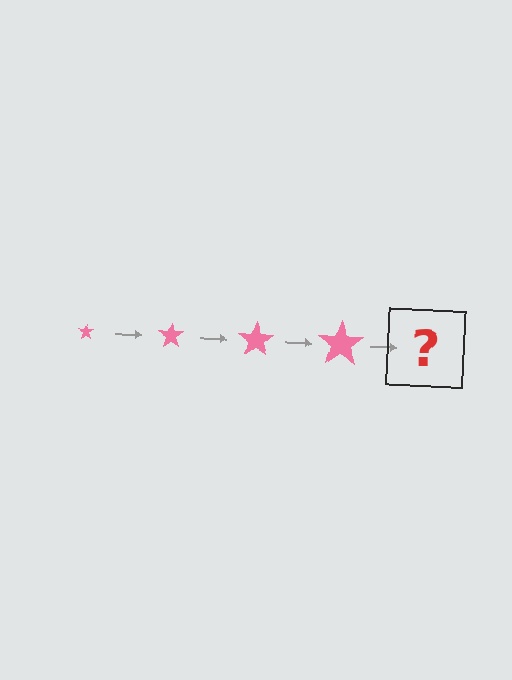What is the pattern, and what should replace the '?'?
The pattern is that the star gets progressively larger each step. The '?' should be a pink star, larger than the previous one.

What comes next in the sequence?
The next element should be a pink star, larger than the previous one.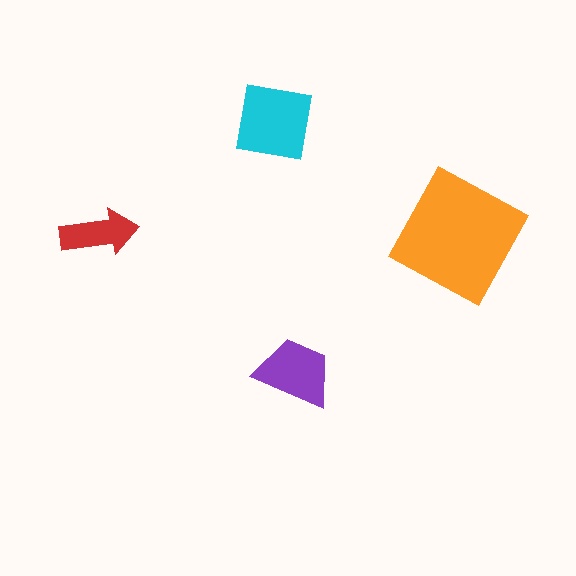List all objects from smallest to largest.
The red arrow, the purple trapezoid, the cyan square, the orange square.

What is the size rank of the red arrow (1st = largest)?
4th.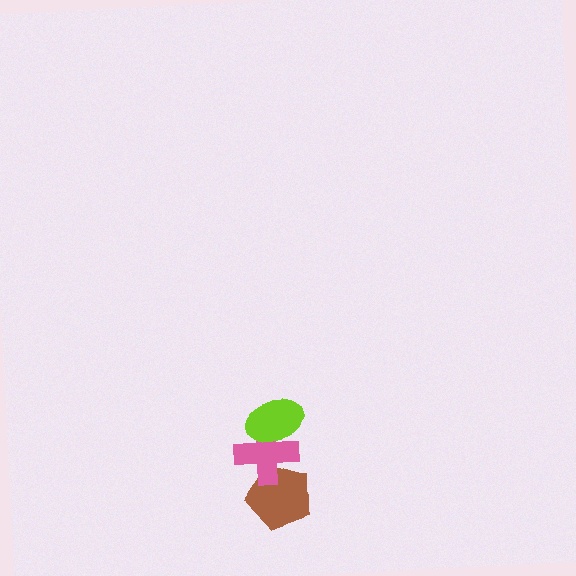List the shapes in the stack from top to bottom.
From top to bottom: the lime ellipse, the pink cross, the brown pentagon.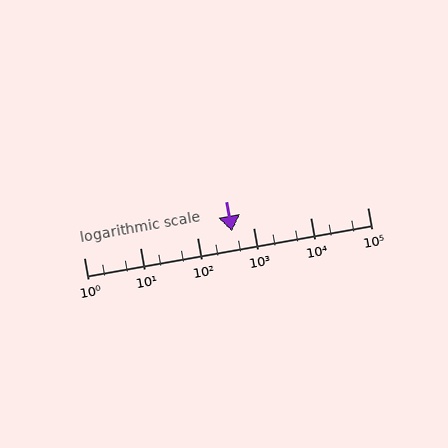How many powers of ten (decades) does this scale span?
The scale spans 5 decades, from 1 to 100000.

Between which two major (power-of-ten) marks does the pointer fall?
The pointer is between 100 and 1000.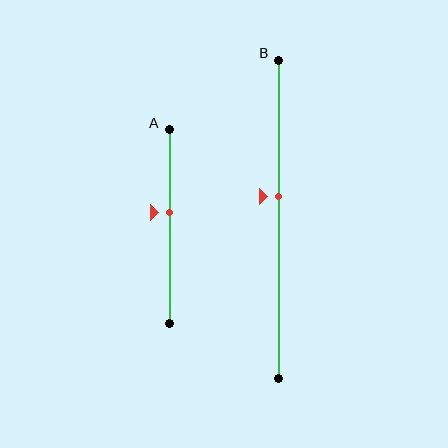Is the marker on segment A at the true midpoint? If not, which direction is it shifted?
No, the marker on segment A is shifted upward by about 7% of the segment length.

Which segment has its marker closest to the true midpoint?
Segment A has its marker closest to the true midpoint.